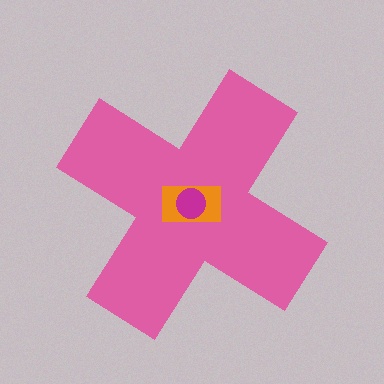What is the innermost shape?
The magenta circle.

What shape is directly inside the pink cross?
The orange rectangle.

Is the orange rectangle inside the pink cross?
Yes.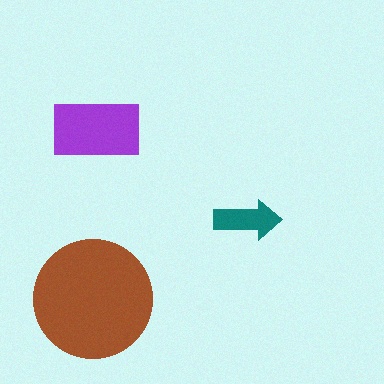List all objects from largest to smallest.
The brown circle, the purple rectangle, the teal arrow.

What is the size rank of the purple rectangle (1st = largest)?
2nd.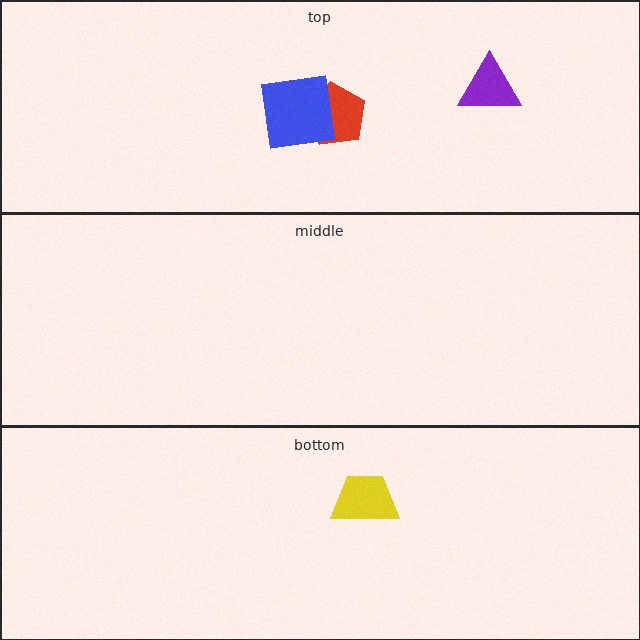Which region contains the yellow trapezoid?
The bottom region.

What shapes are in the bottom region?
The yellow trapezoid.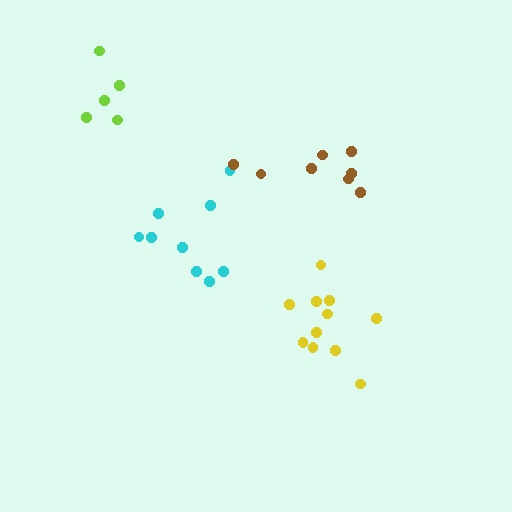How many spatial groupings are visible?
There are 4 spatial groupings.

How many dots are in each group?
Group 1: 9 dots, Group 2: 5 dots, Group 3: 8 dots, Group 4: 11 dots (33 total).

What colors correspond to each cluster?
The clusters are colored: cyan, lime, brown, yellow.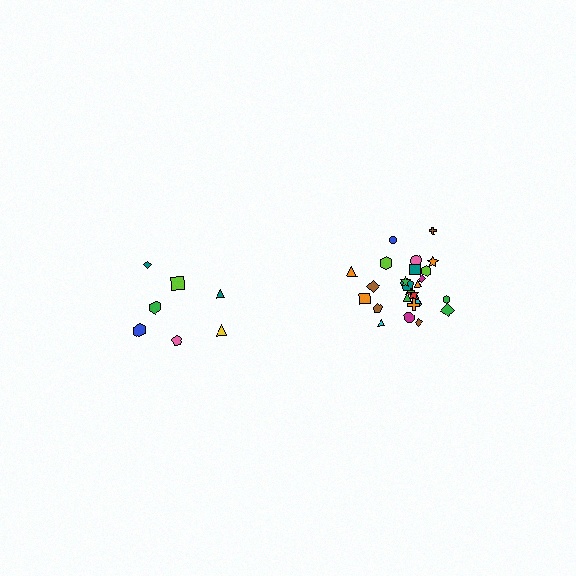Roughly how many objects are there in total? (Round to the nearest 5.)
Roughly 30 objects in total.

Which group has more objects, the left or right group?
The right group.